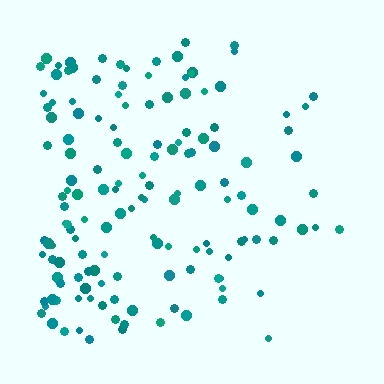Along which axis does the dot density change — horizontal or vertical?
Horizontal.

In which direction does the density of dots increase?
From right to left, with the left side densest.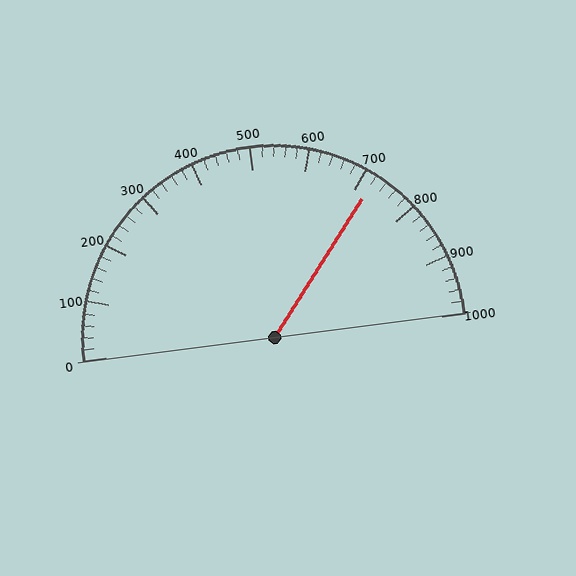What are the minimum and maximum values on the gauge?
The gauge ranges from 0 to 1000.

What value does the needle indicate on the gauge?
The needle indicates approximately 720.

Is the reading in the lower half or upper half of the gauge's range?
The reading is in the upper half of the range (0 to 1000).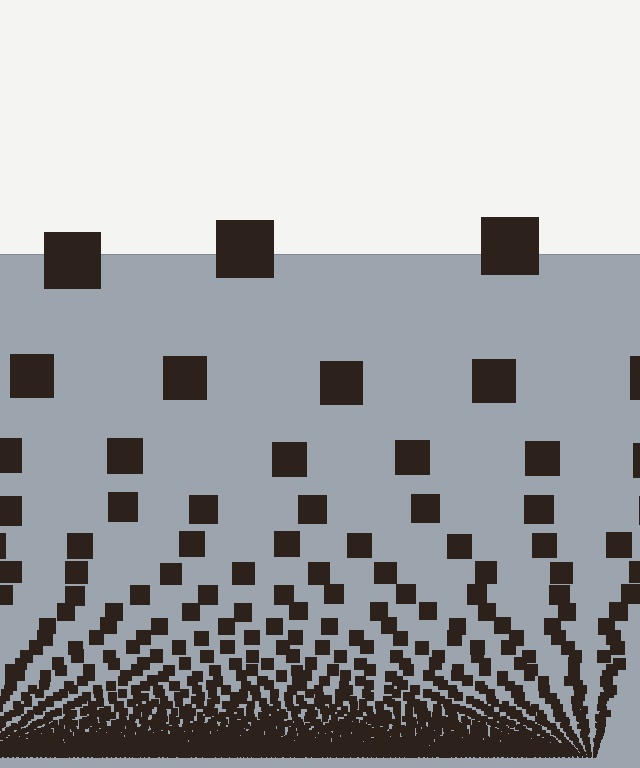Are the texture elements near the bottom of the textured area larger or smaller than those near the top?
Smaller. The gradient is inverted — elements near the bottom are smaller and denser.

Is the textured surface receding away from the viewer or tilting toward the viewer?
The surface appears to tilt toward the viewer. Texture elements get larger and sparser toward the top.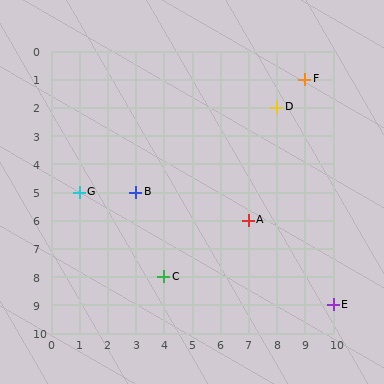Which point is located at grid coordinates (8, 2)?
Point D is at (8, 2).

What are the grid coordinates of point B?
Point B is at grid coordinates (3, 5).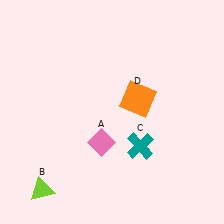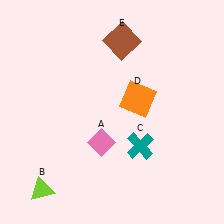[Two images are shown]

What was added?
A brown square (E) was added in Image 2.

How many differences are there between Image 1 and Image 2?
There is 1 difference between the two images.